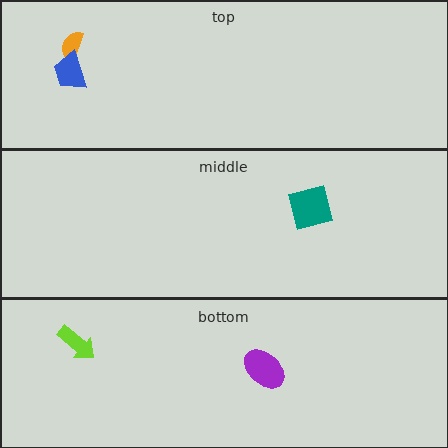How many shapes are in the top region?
2.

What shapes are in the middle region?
The teal square.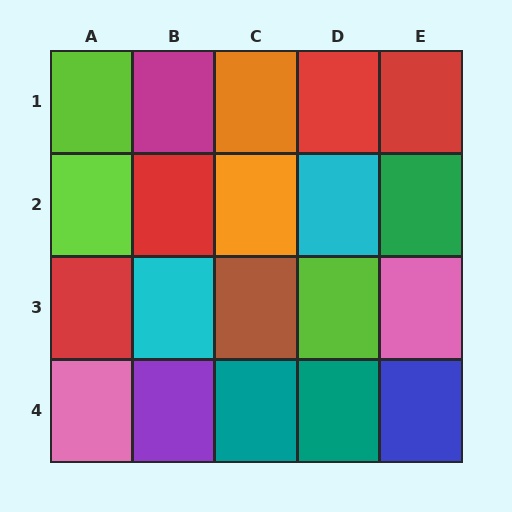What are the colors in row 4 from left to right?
Pink, purple, teal, teal, blue.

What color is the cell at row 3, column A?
Red.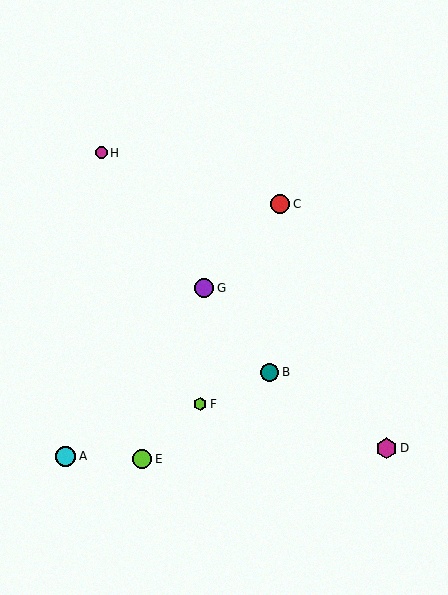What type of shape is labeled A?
Shape A is a cyan circle.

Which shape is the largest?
The magenta hexagon (labeled D) is the largest.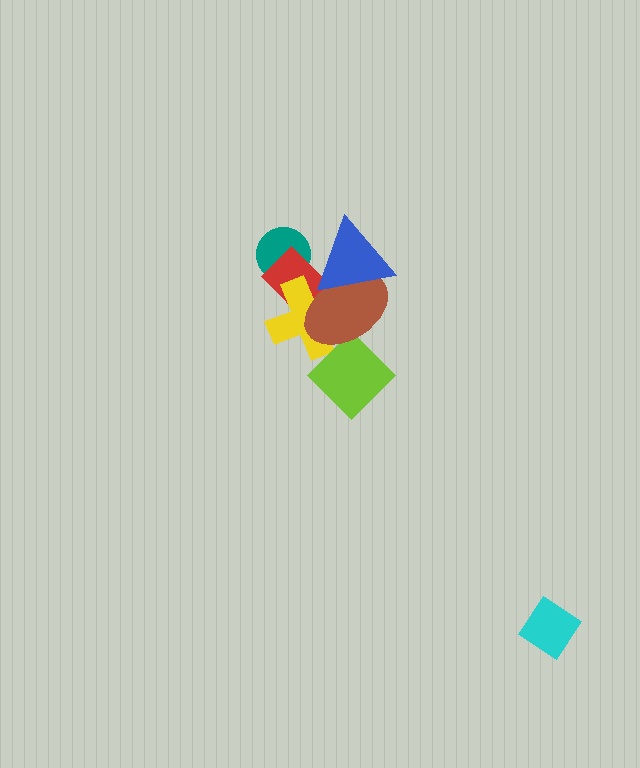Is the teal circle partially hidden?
Yes, it is partially covered by another shape.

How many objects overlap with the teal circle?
1 object overlaps with the teal circle.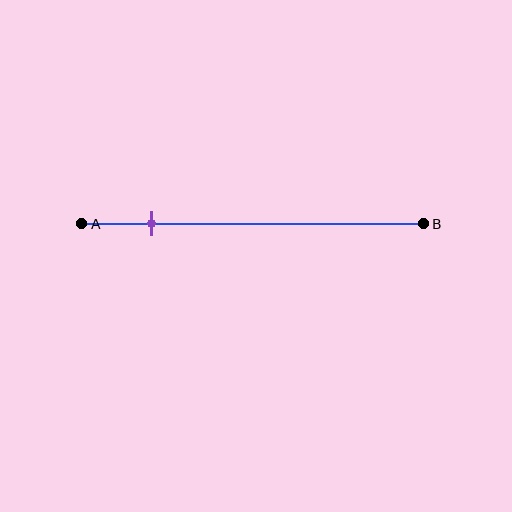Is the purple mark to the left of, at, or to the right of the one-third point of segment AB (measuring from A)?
The purple mark is to the left of the one-third point of segment AB.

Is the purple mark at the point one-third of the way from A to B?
No, the mark is at about 20% from A, not at the 33% one-third point.